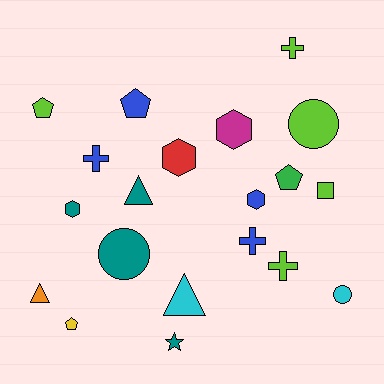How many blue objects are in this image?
There are 4 blue objects.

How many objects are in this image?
There are 20 objects.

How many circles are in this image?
There are 3 circles.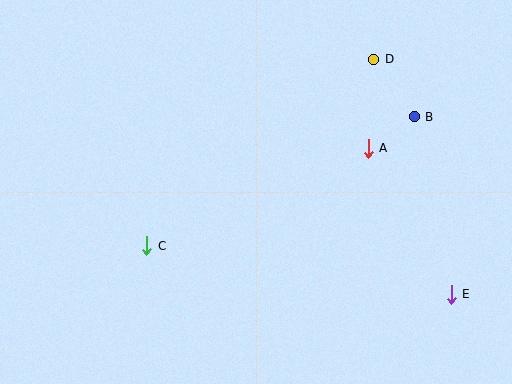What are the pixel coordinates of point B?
Point B is at (414, 116).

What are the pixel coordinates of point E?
Point E is at (451, 294).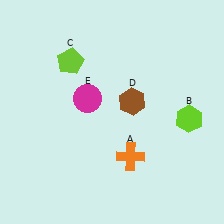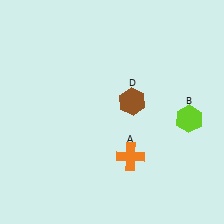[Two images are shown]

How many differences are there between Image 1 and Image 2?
There are 2 differences between the two images.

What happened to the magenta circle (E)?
The magenta circle (E) was removed in Image 2. It was in the top-left area of Image 1.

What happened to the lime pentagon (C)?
The lime pentagon (C) was removed in Image 2. It was in the top-left area of Image 1.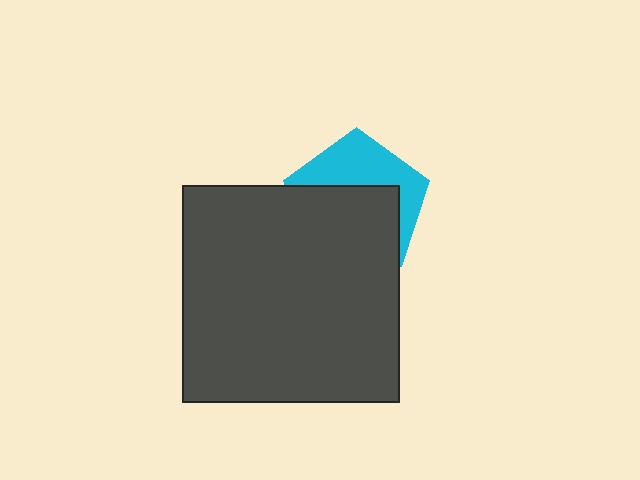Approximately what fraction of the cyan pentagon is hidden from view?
Roughly 58% of the cyan pentagon is hidden behind the dark gray square.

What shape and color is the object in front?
The object in front is a dark gray square.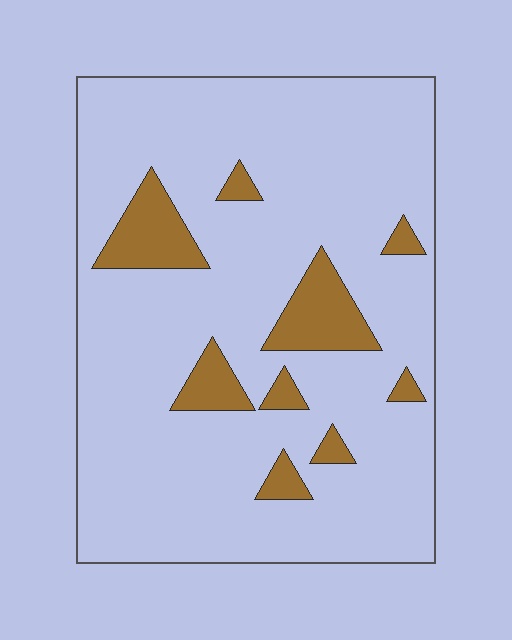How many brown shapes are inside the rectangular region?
9.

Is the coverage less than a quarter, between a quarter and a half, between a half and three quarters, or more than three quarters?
Less than a quarter.